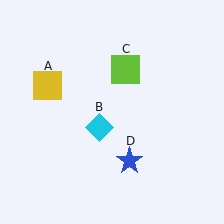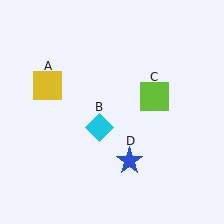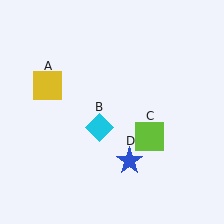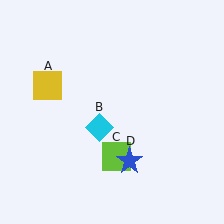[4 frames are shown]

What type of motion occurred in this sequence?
The lime square (object C) rotated clockwise around the center of the scene.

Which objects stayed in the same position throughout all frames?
Yellow square (object A) and cyan diamond (object B) and blue star (object D) remained stationary.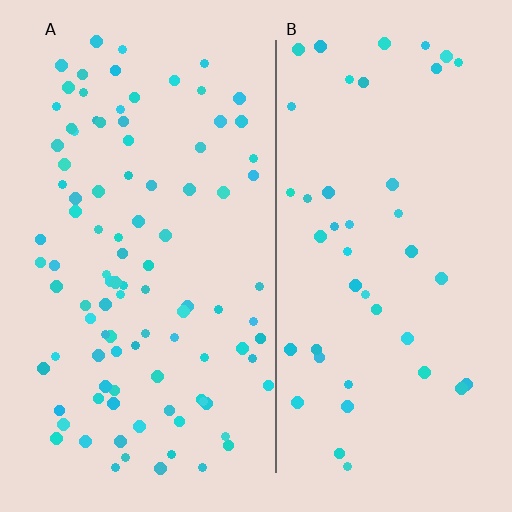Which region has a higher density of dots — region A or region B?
A (the left).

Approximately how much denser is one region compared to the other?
Approximately 2.2× — region A over region B.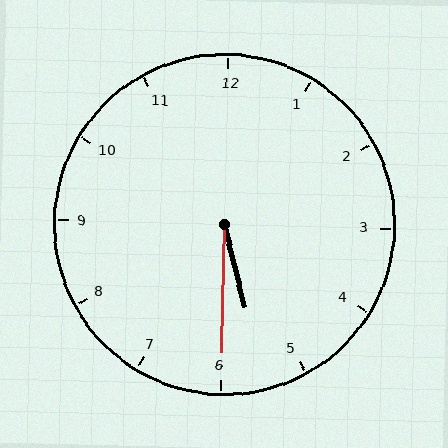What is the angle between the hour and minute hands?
Approximately 15 degrees.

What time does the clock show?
5:30.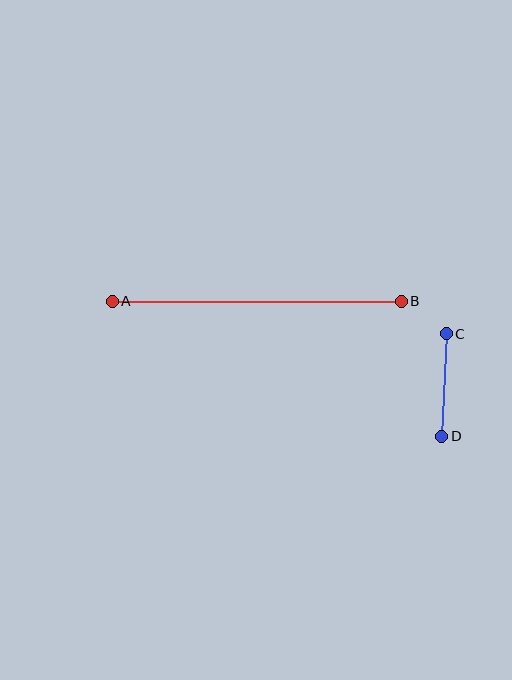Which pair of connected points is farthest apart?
Points A and B are farthest apart.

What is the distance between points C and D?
The distance is approximately 102 pixels.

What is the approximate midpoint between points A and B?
The midpoint is at approximately (257, 301) pixels.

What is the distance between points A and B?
The distance is approximately 289 pixels.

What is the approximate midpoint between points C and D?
The midpoint is at approximately (444, 385) pixels.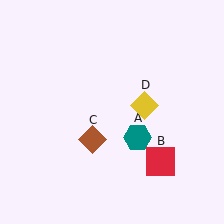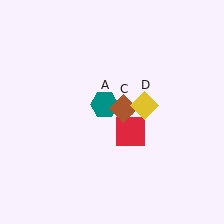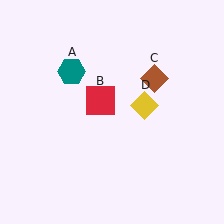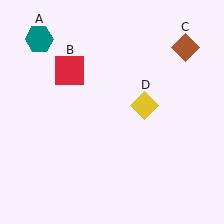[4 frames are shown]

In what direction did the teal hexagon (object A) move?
The teal hexagon (object A) moved up and to the left.